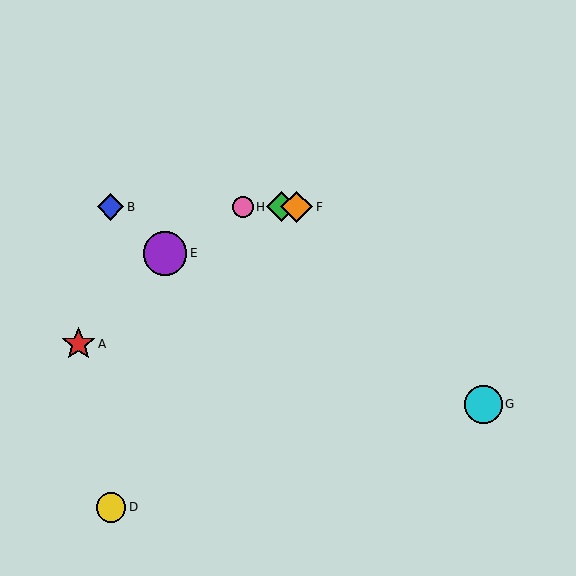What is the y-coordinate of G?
Object G is at y≈404.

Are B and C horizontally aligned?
Yes, both are at y≈207.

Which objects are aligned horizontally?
Objects B, C, F, H are aligned horizontally.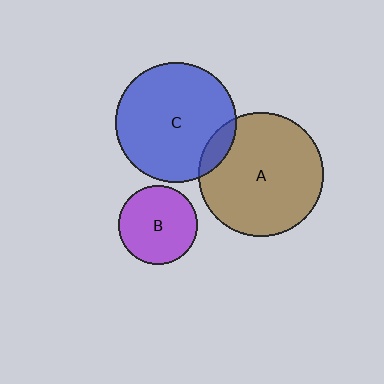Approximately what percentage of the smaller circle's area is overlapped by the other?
Approximately 10%.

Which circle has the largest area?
Circle A (brown).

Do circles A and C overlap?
Yes.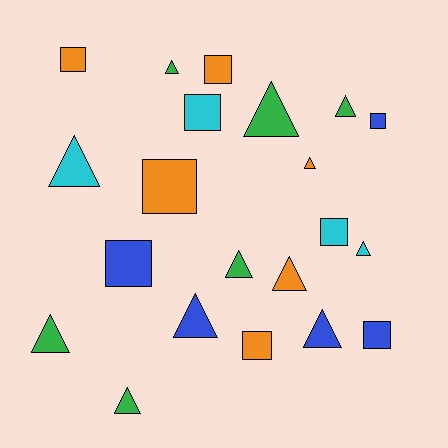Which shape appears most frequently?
Triangle, with 12 objects.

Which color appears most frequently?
Orange, with 6 objects.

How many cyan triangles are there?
There are 2 cyan triangles.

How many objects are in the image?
There are 21 objects.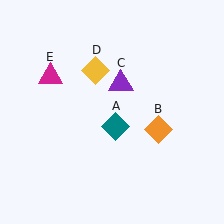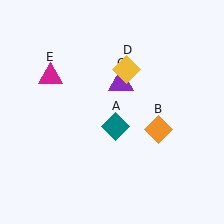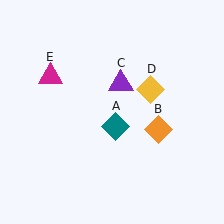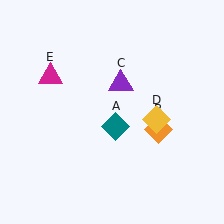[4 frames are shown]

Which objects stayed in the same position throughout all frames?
Teal diamond (object A) and orange diamond (object B) and purple triangle (object C) and magenta triangle (object E) remained stationary.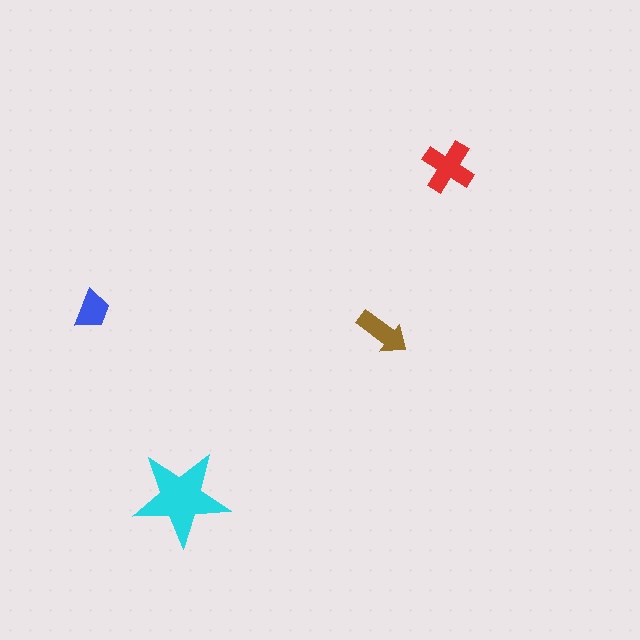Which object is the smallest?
The blue trapezoid.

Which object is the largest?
The cyan star.